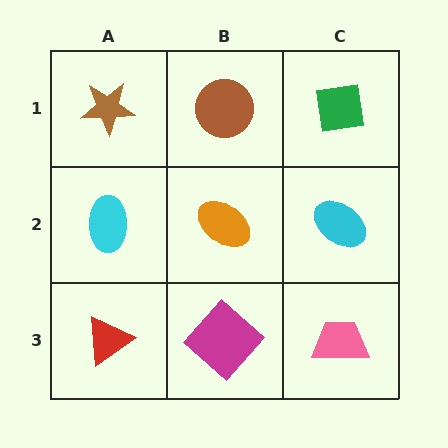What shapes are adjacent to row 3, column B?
An orange ellipse (row 2, column B), a red triangle (row 3, column A), a pink trapezoid (row 3, column C).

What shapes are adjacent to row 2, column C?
A green square (row 1, column C), a pink trapezoid (row 3, column C), an orange ellipse (row 2, column B).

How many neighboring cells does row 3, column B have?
3.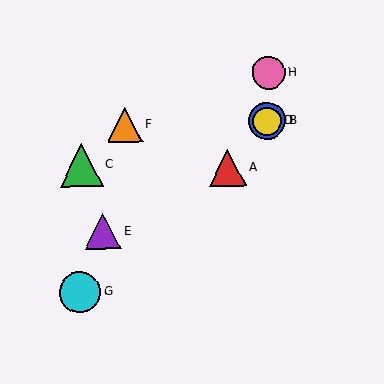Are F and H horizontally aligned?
No, F is at y≈125 and H is at y≈73.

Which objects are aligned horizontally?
Objects B, D, F are aligned horizontally.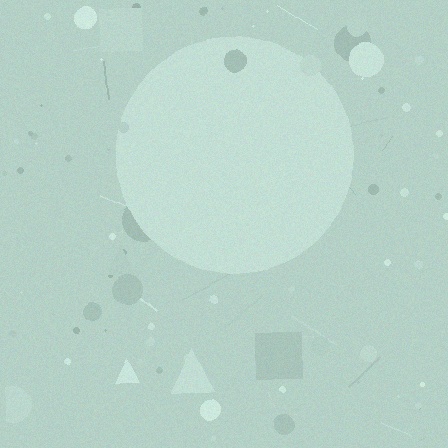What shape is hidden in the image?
A circle is hidden in the image.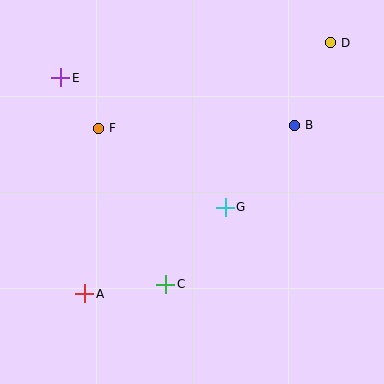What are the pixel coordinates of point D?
Point D is at (330, 43).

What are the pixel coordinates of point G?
Point G is at (225, 207).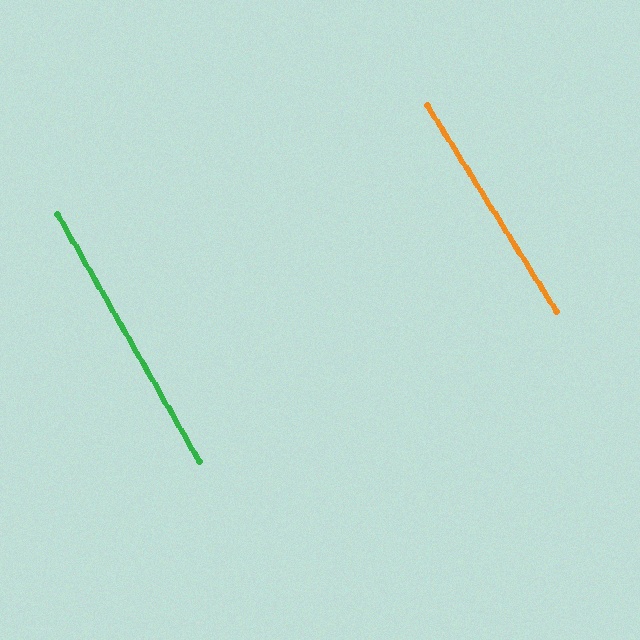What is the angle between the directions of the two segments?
Approximately 2 degrees.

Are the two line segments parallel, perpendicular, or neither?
Parallel — their directions differ by only 2.0°.